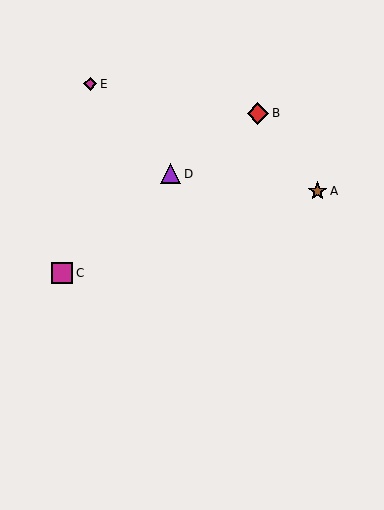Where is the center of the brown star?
The center of the brown star is at (318, 191).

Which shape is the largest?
The red diamond (labeled B) is the largest.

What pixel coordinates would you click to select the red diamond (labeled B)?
Click at (258, 113) to select the red diamond B.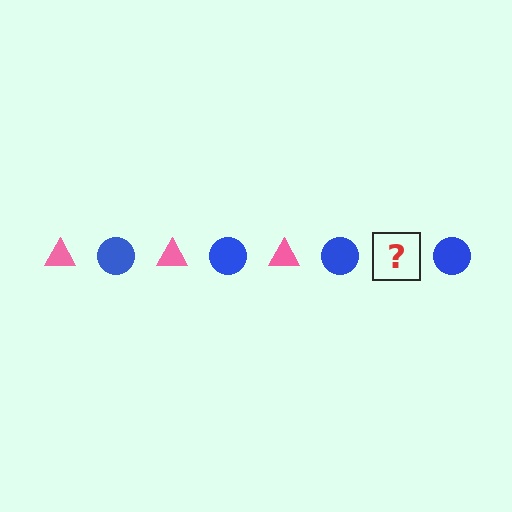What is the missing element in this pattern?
The missing element is a pink triangle.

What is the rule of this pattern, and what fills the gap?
The rule is that the pattern alternates between pink triangle and blue circle. The gap should be filled with a pink triangle.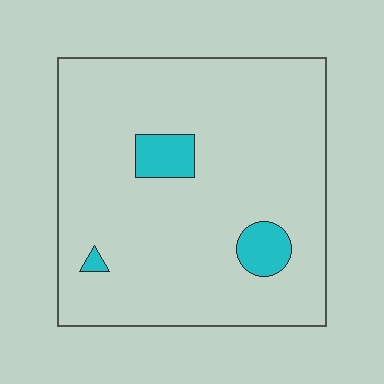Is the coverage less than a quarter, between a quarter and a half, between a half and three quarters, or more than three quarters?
Less than a quarter.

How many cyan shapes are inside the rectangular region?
3.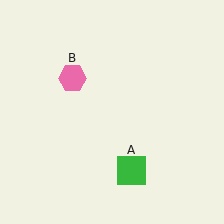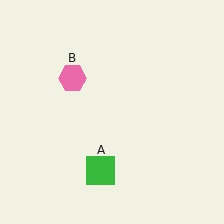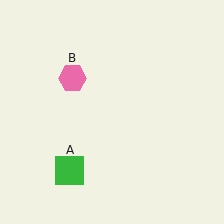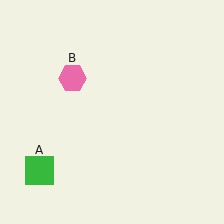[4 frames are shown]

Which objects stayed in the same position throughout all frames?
Pink hexagon (object B) remained stationary.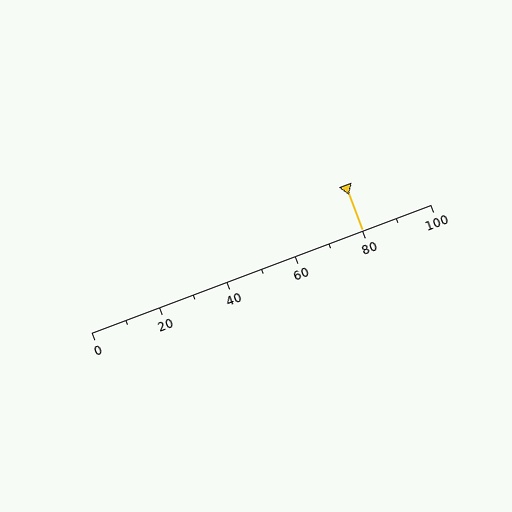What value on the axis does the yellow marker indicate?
The marker indicates approximately 80.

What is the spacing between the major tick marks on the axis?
The major ticks are spaced 20 apart.